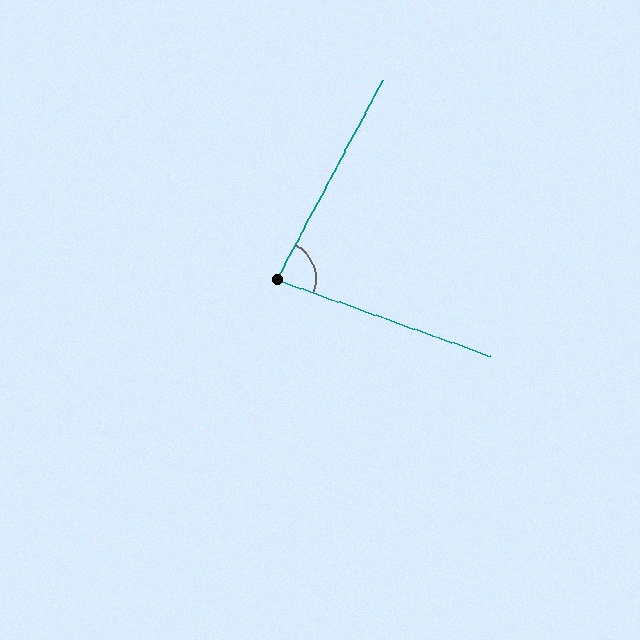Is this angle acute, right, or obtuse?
It is acute.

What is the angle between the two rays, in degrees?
Approximately 81 degrees.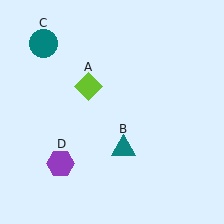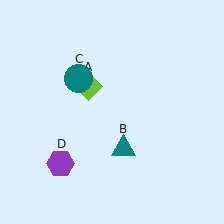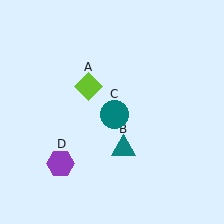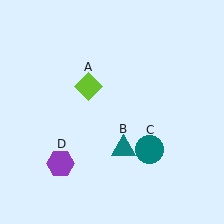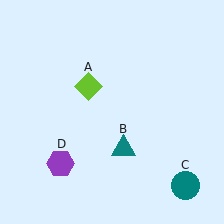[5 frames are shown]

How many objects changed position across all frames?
1 object changed position: teal circle (object C).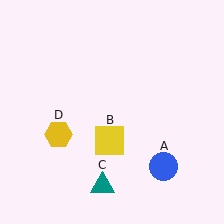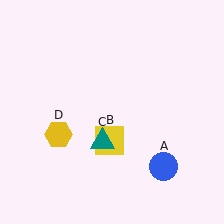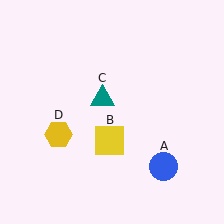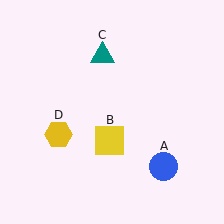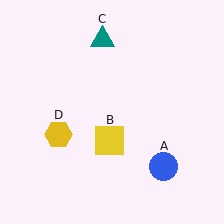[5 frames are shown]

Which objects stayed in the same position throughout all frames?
Blue circle (object A) and yellow square (object B) and yellow hexagon (object D) remained stationary.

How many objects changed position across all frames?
1 object changed position: teal triangle (object C).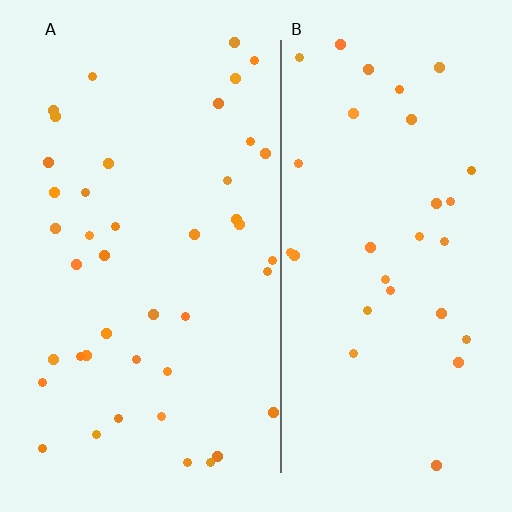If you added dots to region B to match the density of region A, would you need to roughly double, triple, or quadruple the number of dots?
Approximately double.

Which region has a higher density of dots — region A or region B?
A (the left).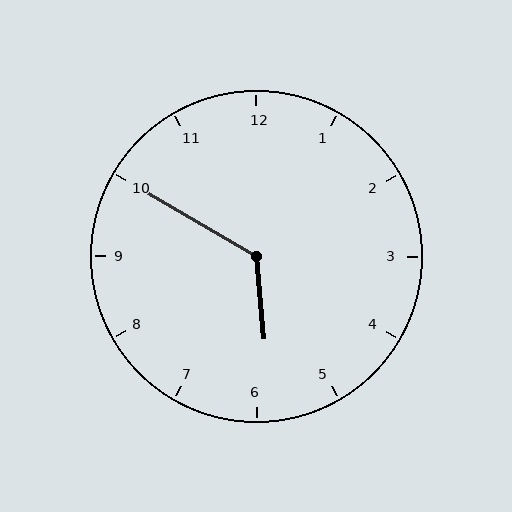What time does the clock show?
5:50.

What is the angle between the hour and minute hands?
Approximately 125 degrees.